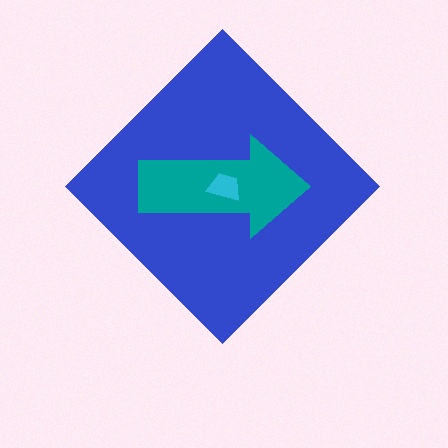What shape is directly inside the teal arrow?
The cyan trapezoid.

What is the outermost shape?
The blue diamond.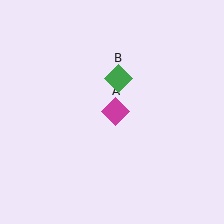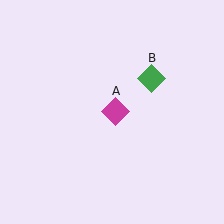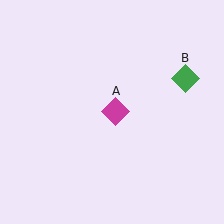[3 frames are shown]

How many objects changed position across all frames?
1 object changed position: green diamond (object B).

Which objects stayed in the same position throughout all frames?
Magenta diamond (object A) remained stationary.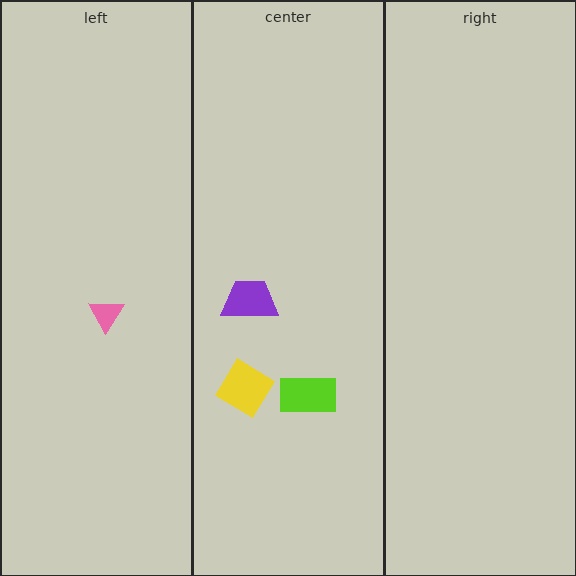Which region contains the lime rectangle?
The center region.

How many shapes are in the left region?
1.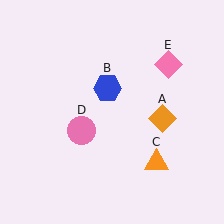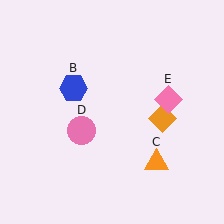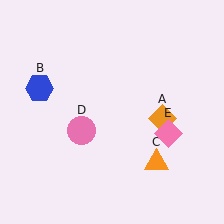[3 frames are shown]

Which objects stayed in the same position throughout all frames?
Orange diamond (object A) and orange triangle (object C) and pink circle (object D) remained stationary.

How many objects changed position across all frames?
2 objects changed position: blue hexagon (object B), pink diamond (object E).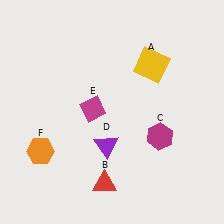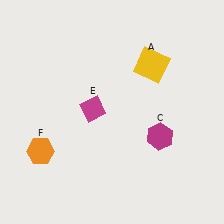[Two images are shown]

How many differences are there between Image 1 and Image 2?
There are 2 differences between the two images.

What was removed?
The purple triangle (D), the red triangle (B) were removed in Image 2.